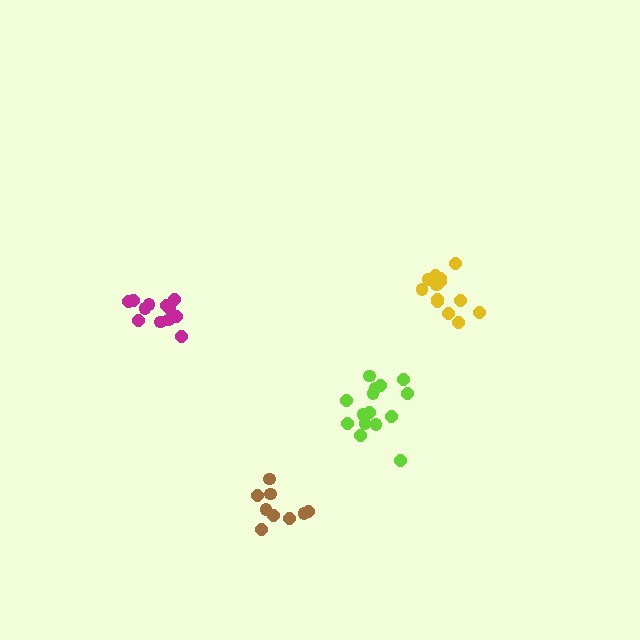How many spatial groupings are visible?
There are 4 spatial groupings.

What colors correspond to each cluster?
The clusters are colored: yellow, brown, magenta, lime.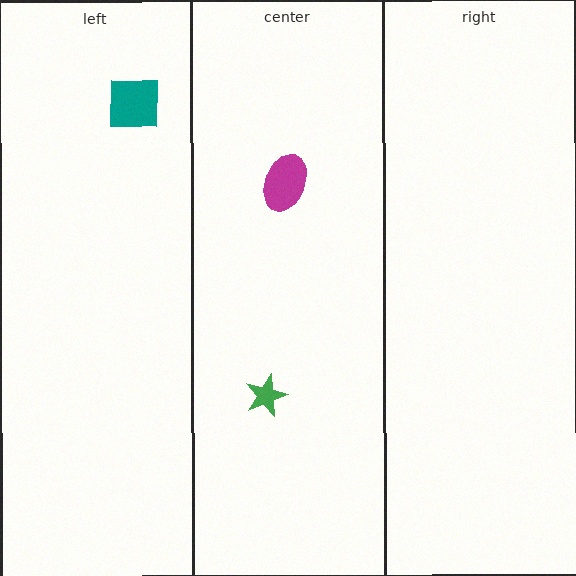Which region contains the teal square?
The left region.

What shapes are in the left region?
The teal square.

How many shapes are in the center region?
2.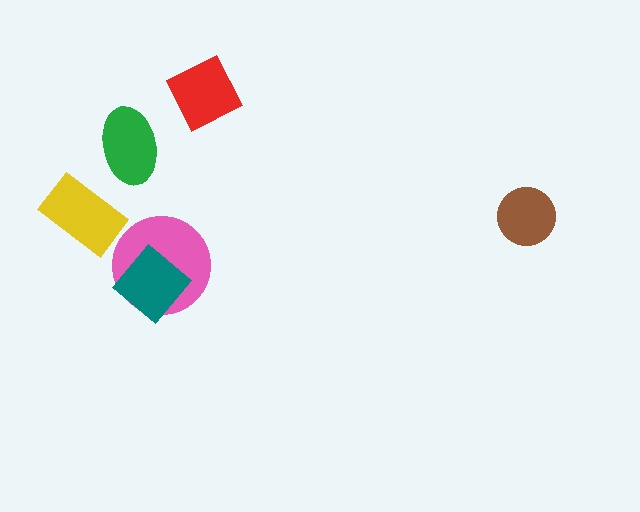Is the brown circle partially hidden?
No, no other shape covers it.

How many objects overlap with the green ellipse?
0 objects overlap with the green ellipse.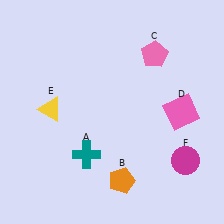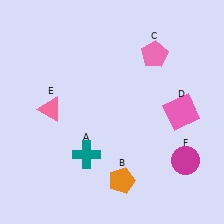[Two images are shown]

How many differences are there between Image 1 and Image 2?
There is 1 difference between the two images.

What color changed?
The triangle (E) changed from yellow in Image 1 to pink in Image 2.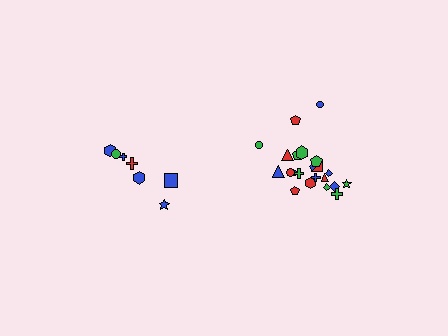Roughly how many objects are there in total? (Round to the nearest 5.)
Roughly 30 objects in total.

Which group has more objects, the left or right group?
The right group.